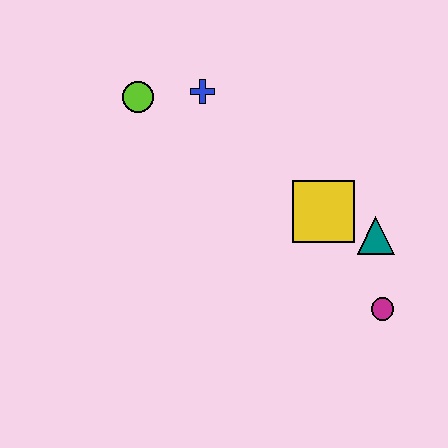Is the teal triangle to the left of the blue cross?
No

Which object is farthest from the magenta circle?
The lime circle is farthest from the magenta circle.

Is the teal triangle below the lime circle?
Yes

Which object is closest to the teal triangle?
The yellow square is closest to the teal triangle.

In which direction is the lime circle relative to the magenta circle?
The lime circle is to the left of the magenta circle.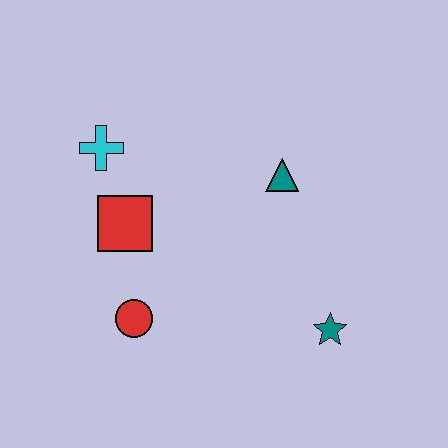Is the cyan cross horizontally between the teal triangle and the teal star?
No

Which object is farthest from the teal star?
The cyan cross is farthest from the teal star.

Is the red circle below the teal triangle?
Yes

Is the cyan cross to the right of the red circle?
No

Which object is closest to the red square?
The cyan cross is closest to the red square.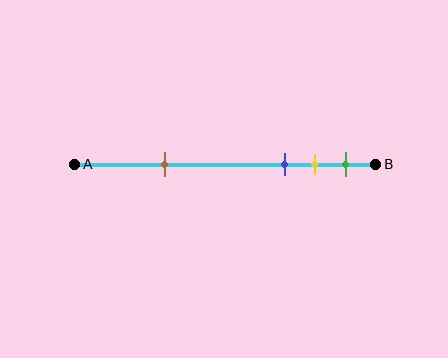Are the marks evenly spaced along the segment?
No, the marks are not evenly spaced.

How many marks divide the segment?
There are 4 marks dividing the segment.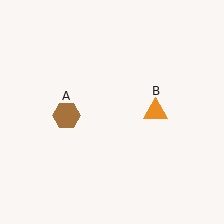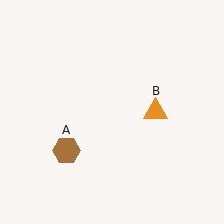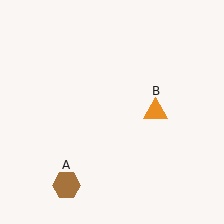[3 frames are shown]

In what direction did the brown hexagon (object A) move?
The brown hexagon (object A) moved down.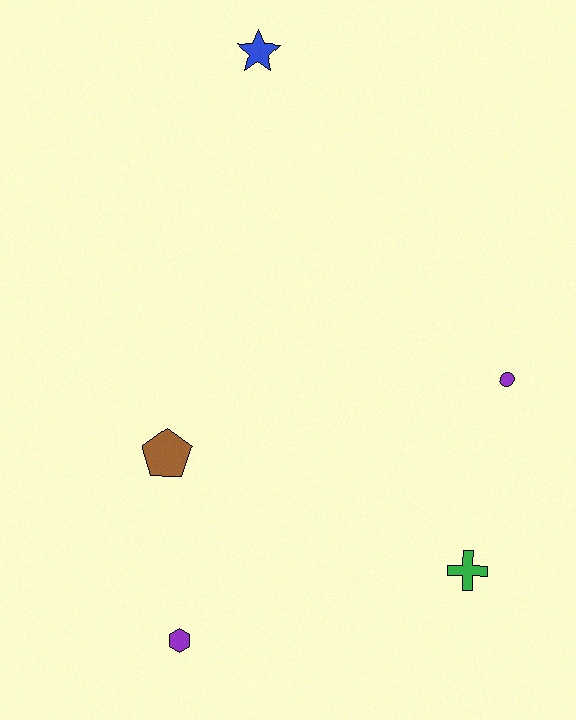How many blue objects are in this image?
There is 1 blue object.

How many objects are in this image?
There are 5 objects.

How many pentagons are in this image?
There is 1 pentagon.